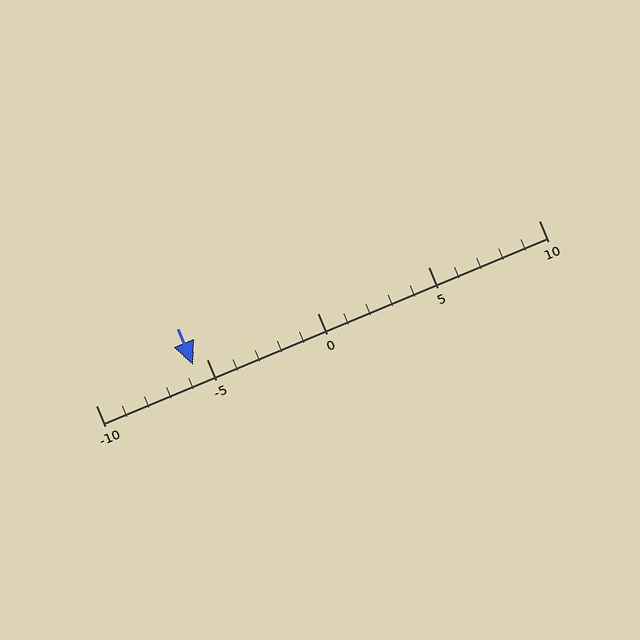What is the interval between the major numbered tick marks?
The major tick marks are spaced 5 units apart.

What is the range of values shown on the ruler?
The ruler shows values from -10 to 10.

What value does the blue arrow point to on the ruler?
The blue arrow points to approximately -6.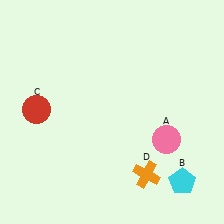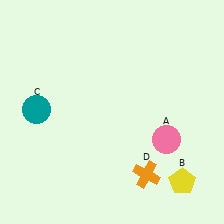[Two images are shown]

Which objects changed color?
B changed from cyan to yellow. C changed from red to teal.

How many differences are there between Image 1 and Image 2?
There are 2 differences between the two images.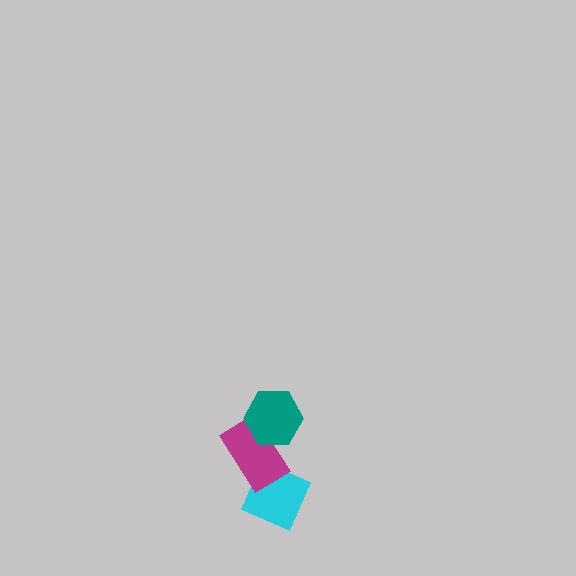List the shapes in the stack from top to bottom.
From top to bottom: the teal hexagon, the magenta rectangle, the cyan diamond.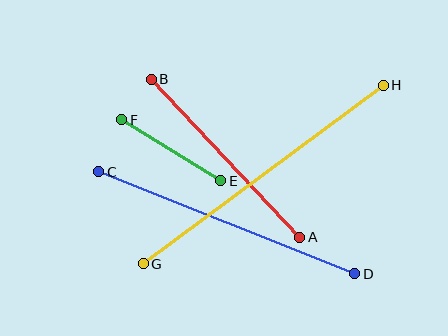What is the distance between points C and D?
The distance is approximately 276 pixels.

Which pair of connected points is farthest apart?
Points G and H are farthest apart.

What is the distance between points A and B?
The distance is approximately 217 pixels.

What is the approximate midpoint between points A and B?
The midpoint is at approximately (226, 158) pixels.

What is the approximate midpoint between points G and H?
The midpoint is at approximately (263, 175) pixels.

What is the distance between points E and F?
The distance is approximately 116 pixels.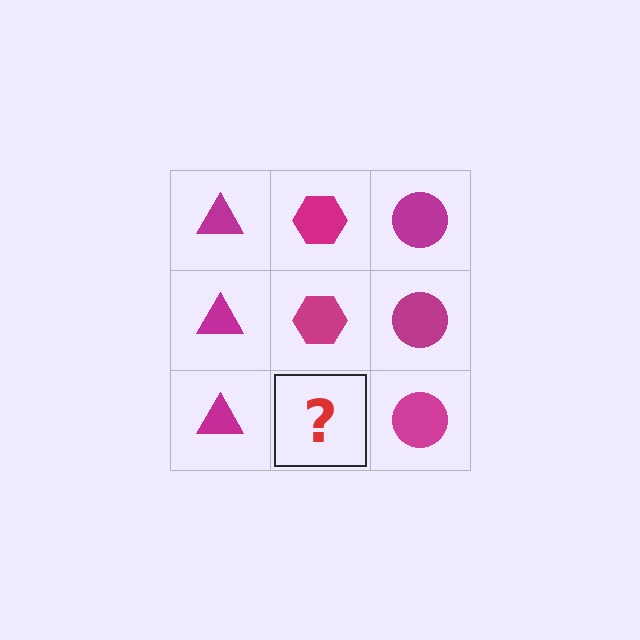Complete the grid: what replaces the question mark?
The question mark should be replaced with a magenta hexagon.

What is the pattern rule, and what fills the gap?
The rule is that each column has a consistent shape. The gap should be filled with a magenta hexagon.